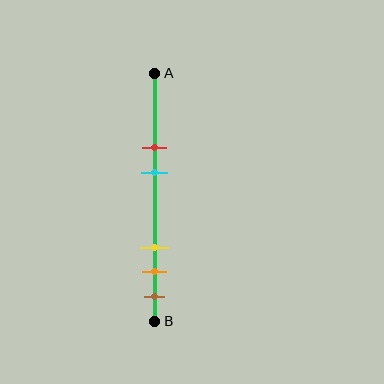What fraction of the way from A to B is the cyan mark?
The cyan mark is approximately 40% (0.4) of the way from A to B.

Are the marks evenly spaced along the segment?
No, the marks are not evenly spaced.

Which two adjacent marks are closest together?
The orange and brown marks are the closest adjacent pair.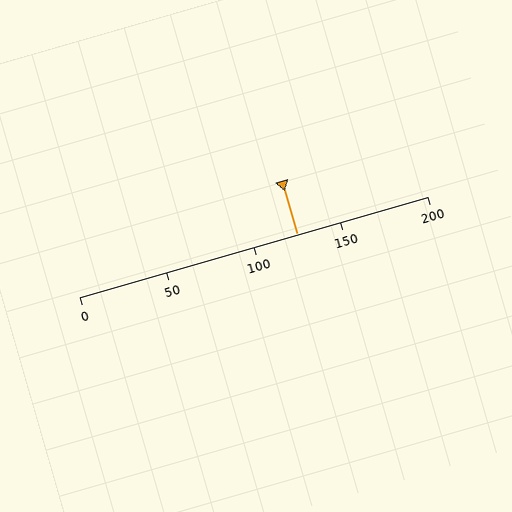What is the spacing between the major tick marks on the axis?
The major ticks are spaced 50 apart.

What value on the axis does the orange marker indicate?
The marker indicates approximately 125.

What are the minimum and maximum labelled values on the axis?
The axis runs from 0 to 200.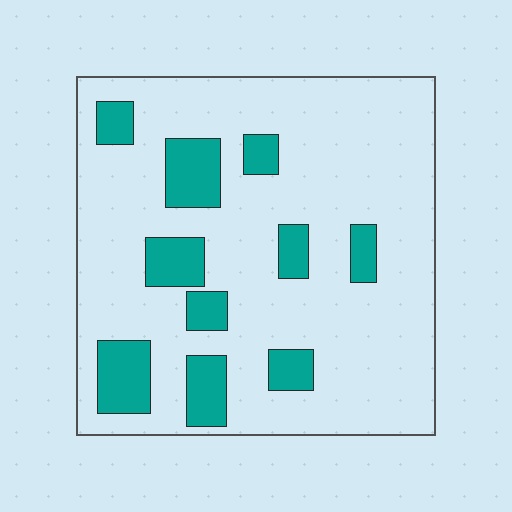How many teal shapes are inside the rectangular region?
10.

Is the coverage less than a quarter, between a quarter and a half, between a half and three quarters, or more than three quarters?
Less than a quarter.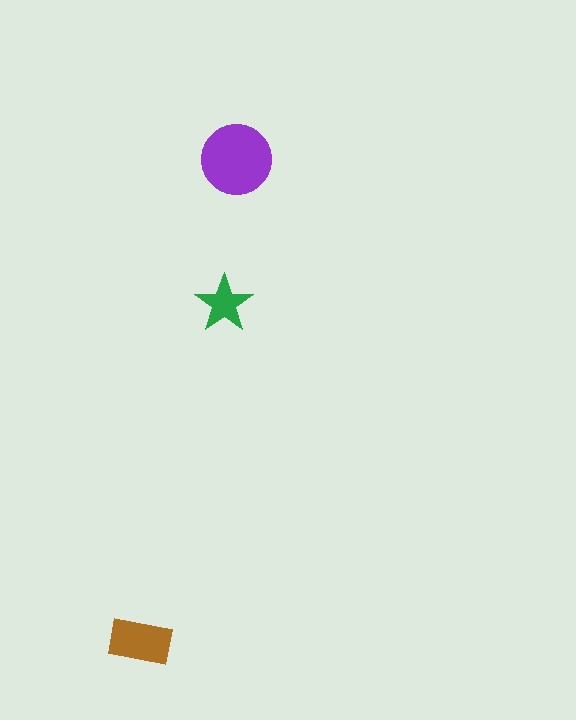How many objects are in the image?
There are 3 objects in the image.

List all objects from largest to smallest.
The purple circle, the brown rectangle, the green star.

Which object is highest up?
The purple circle is topmost.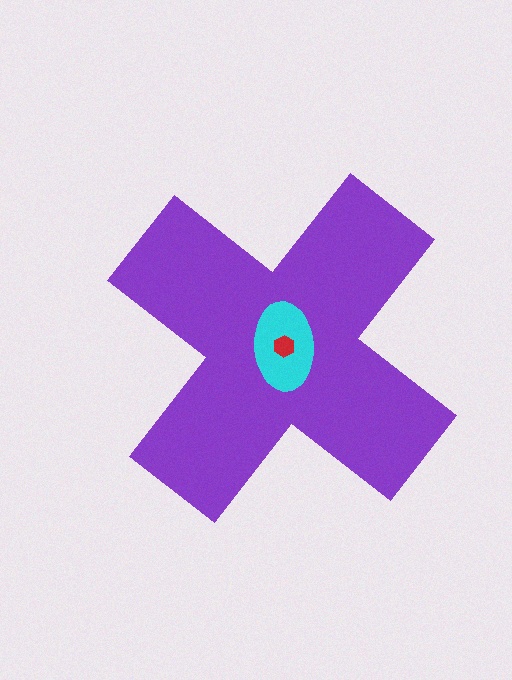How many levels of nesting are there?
3.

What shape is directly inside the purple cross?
The cyan ellipse.